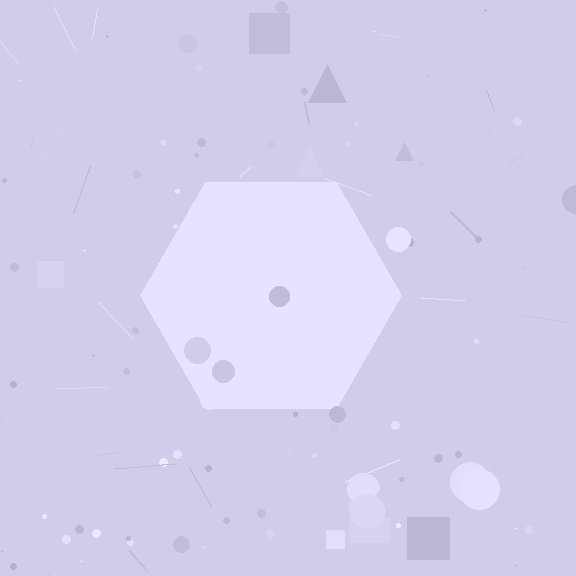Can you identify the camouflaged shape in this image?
The camouflaged shape is a hexagon.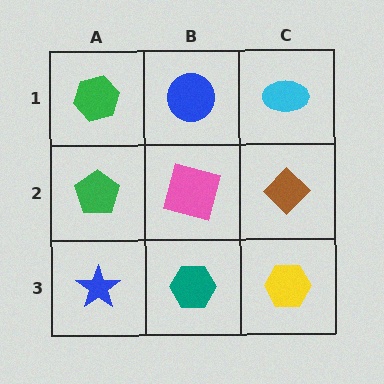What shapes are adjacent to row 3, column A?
A green pentagon (row 2, column A), a teal hexagon (row 3, column B).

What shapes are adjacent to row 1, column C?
A brown diamond (row 2, column C), a blue circle (row 1, column B).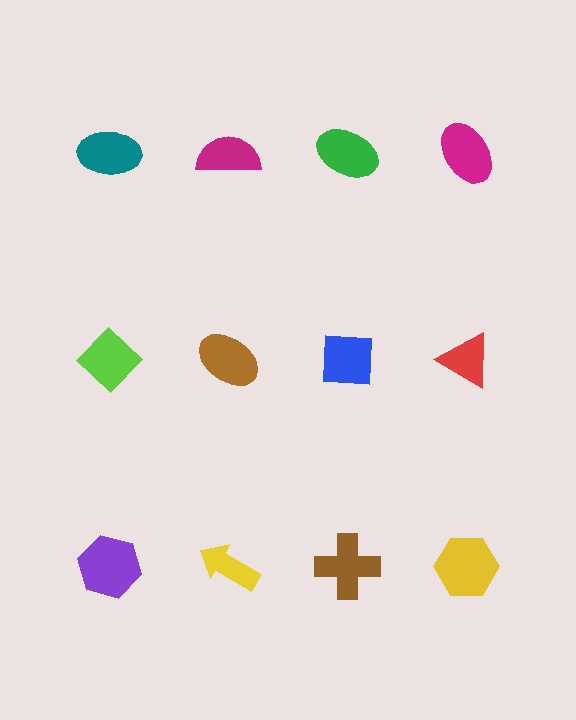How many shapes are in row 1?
4 shapes.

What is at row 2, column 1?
A lime diamond.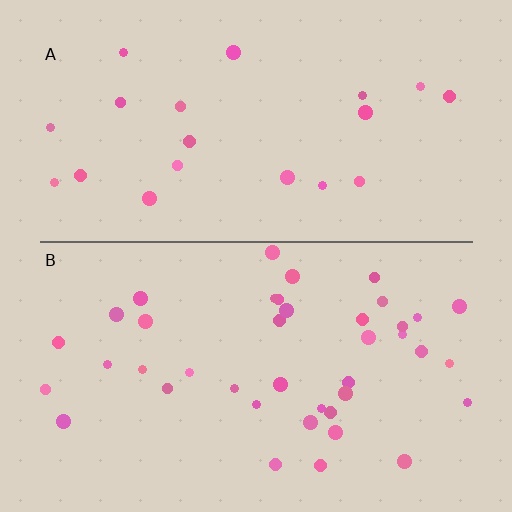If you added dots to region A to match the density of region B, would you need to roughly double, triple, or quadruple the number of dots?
Approximately double.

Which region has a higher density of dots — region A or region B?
B (the bottom).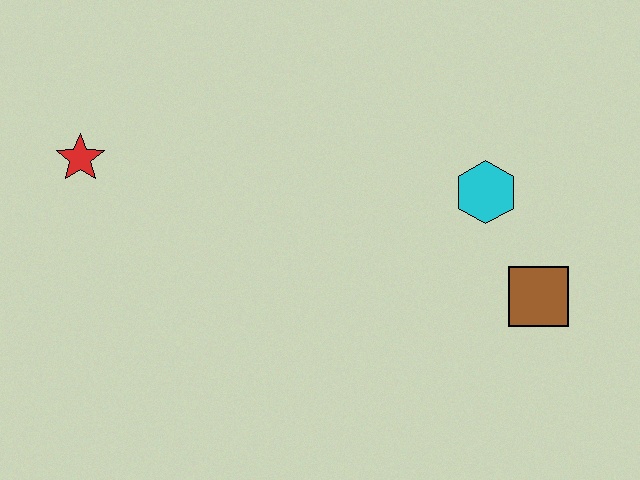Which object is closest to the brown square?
The cyan hexagon is closest to the brown square.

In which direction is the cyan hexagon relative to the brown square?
The cyan hexagon is above the brown square.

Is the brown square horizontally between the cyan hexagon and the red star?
No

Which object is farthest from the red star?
The brown square is farthest from the red star.